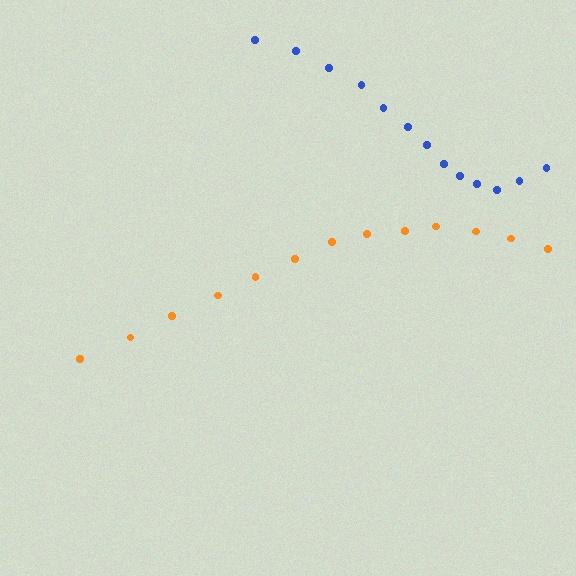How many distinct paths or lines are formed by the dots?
There are 2 distinct paths.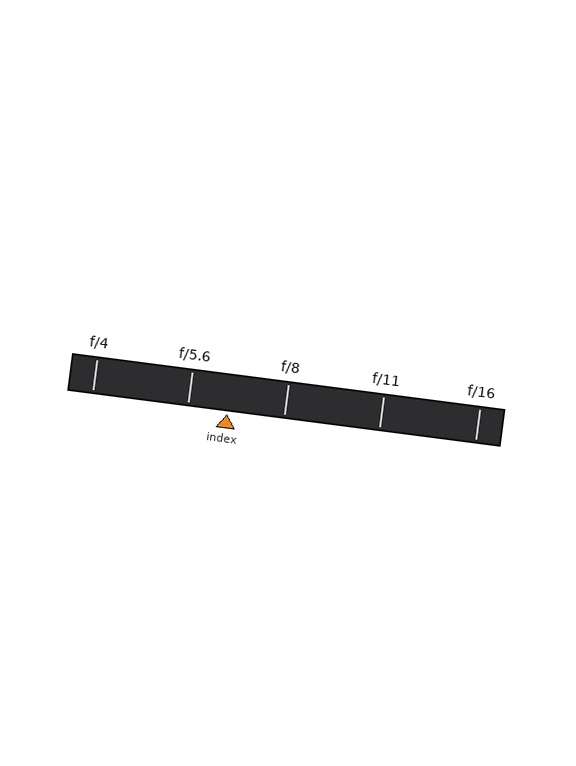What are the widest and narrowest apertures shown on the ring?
The widest aperture shown is f/4 and the narrowest is f/16.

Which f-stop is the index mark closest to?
The index mark is closest to f/5.6.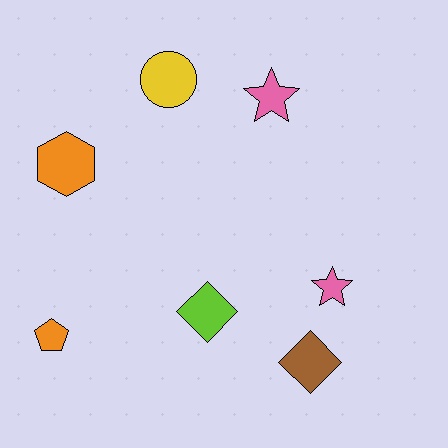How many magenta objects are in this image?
There are no magenta objects.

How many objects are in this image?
There are 7 objects.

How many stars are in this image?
There are 2 stars.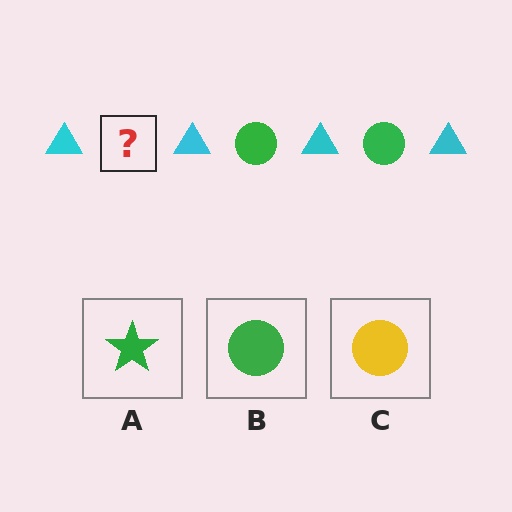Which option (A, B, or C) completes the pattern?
B.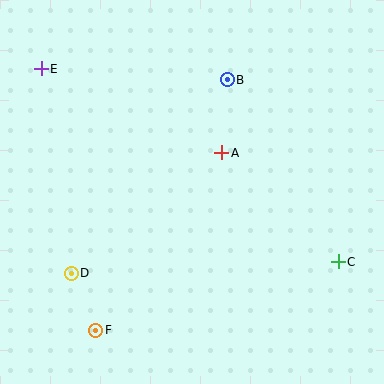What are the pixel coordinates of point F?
Point F is at (96, 330).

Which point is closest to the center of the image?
Point A at (222, 153) is closest to the center.